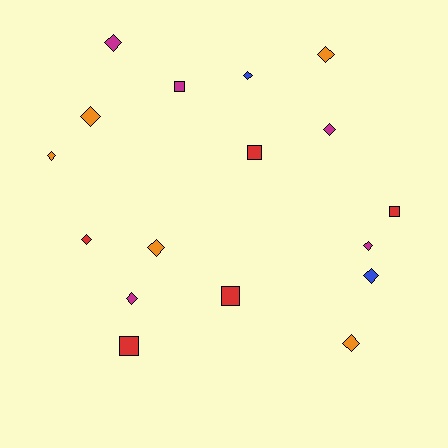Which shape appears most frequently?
Diamond, with 12 objects.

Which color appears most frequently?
Magenta, with 5 objects.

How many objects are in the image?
There are 17 objects.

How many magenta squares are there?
There is 1 magenta square.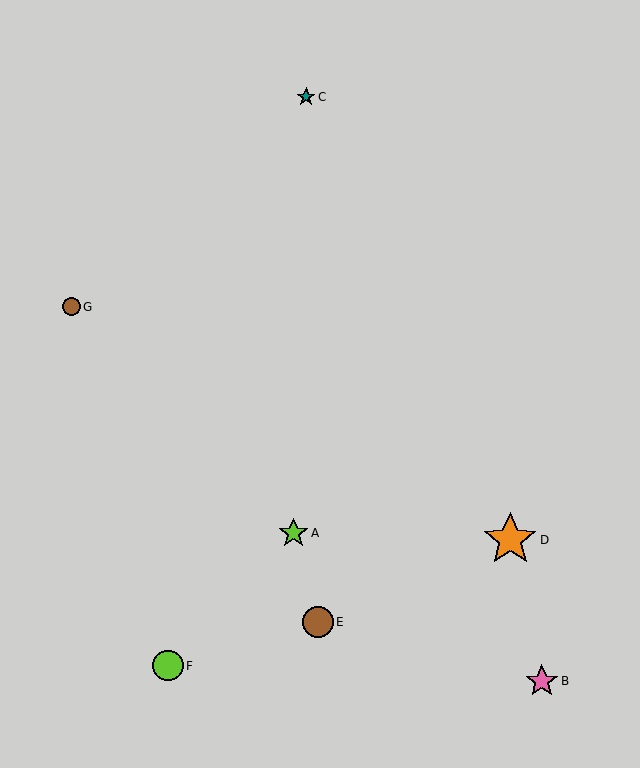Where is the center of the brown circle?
The center of the brown circle is at (318, 622).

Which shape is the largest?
The orange star (labeled D) is the largest.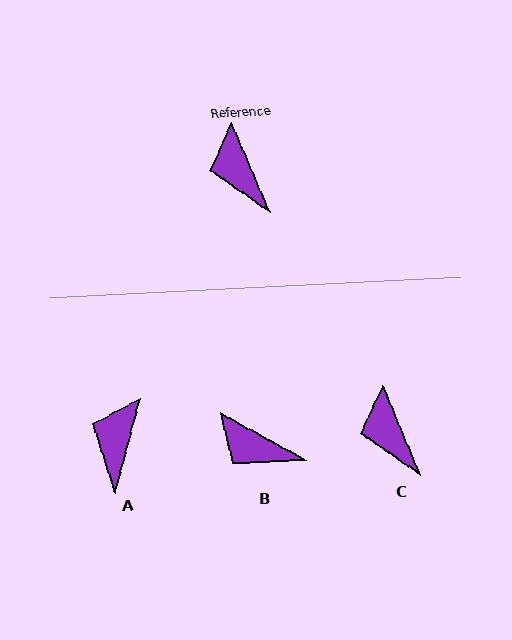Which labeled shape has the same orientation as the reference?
C.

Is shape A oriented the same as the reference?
No, it is off by about 37 degrees.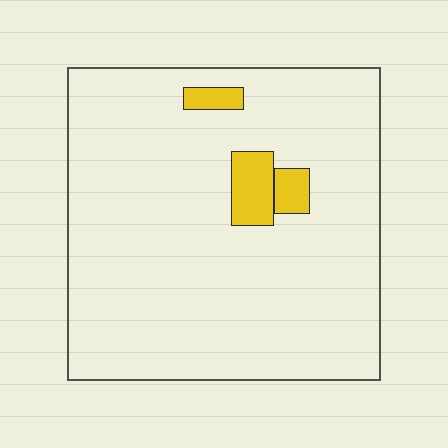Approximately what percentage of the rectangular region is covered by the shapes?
Approximately 5%.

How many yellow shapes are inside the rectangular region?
3.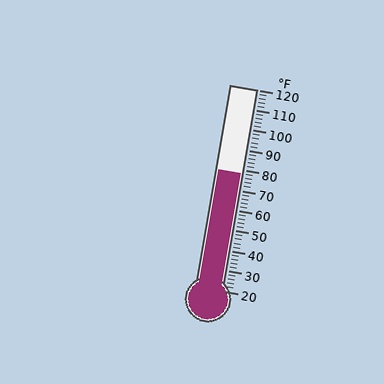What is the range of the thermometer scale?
The thermometer scale ranges from 20°F to 120°F.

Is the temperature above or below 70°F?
The temperature is above 70°F.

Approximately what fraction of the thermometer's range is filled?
The thermometer is filled to approximately 60% of its range.